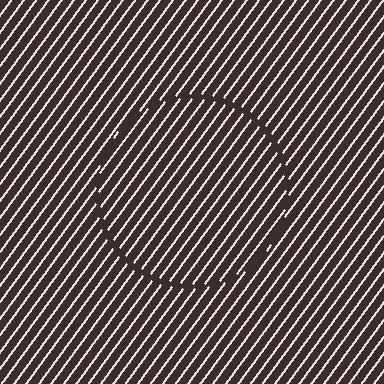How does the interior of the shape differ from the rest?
The interior of the shape contains the same grating, shifted by half a period — the contour is defined by the phase discontinuity where line-ends from the inner and outer gratings abut.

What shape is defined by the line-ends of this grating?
An illusory circle. The interior of the shape contains the same grating, shifted by half a period — the contour is defined by the phase discontinuity where line-ends from the inner and outer gratings abut.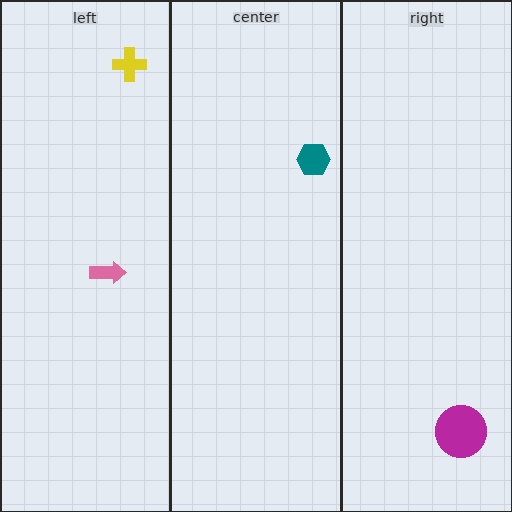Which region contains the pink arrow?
The left region.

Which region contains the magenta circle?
The right region.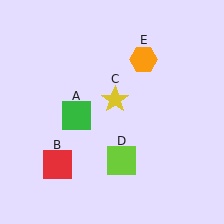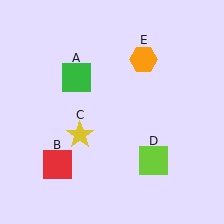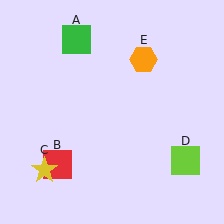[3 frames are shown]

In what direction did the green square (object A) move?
The green square (object A) moved up.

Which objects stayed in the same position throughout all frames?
Red square (object B) and orange hexagon (object E) remained stationary.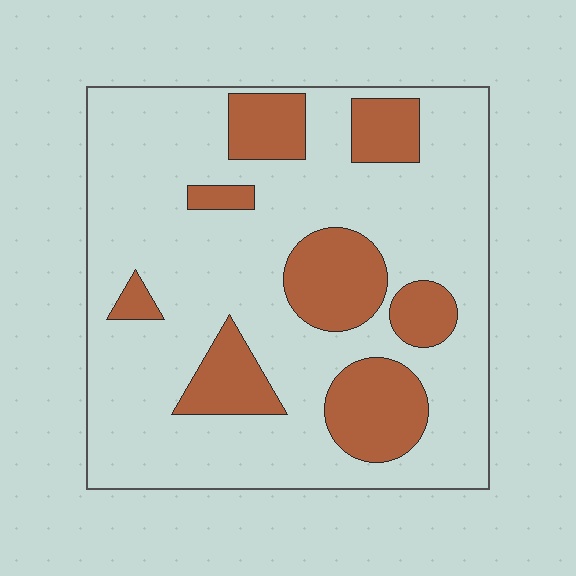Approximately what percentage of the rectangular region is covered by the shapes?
Approximately 25%.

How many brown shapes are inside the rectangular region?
8.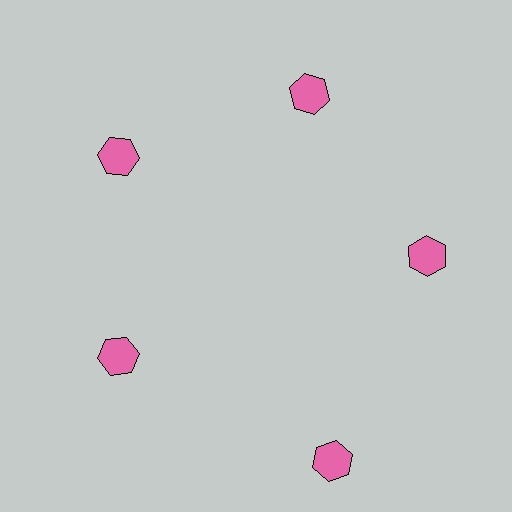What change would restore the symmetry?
The symmetry would be restored by moving it inward, back onto the ring so that all 5 hexagons sit at equal angles and equal distance from the center.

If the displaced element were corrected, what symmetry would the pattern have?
It would have 5-fold rotational symmetry — the pattern would map onto itself every 72 degrees.